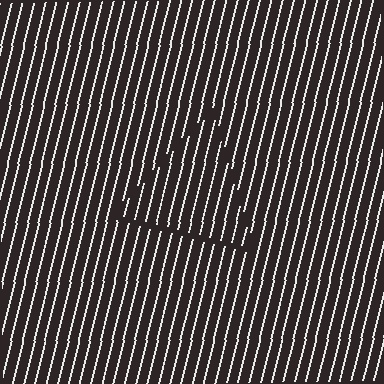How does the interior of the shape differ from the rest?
The interior of the shape contains the same grating, shifted by half a period — the contour is defined by the phase discontinuity where line-ends from the inner and outer gratings abut.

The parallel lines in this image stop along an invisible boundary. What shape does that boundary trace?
An illusory triangle. The interior of the shape contains the same grating, shifted by half a period — the contour is defined by the phase discontinuity where line-ends from the inner and outer gratings abut.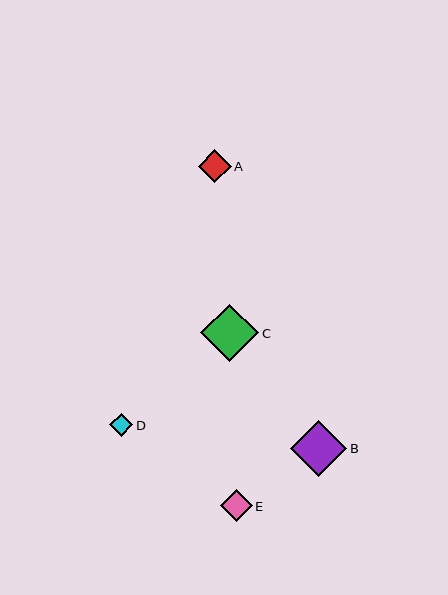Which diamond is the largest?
Diamond C is the largest with a size of approximately 58 pixels.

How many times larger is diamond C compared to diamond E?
Diamond C is approximately 1.8 times the size of diamond E.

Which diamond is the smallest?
Diamond D is the smallest with a size of approximately 23 pixels.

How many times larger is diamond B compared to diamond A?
Diamond B is approximately 1.7 times the size of diamond A.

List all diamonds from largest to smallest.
From largest to smallest: C, B, A, E, D.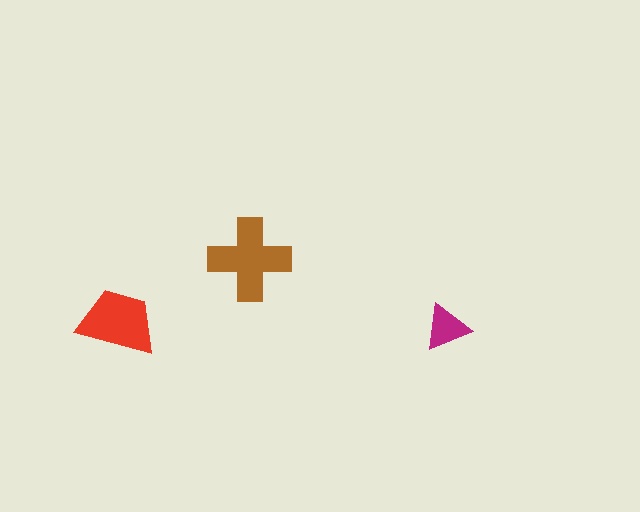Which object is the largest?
The brown cross.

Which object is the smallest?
The magenta triangle.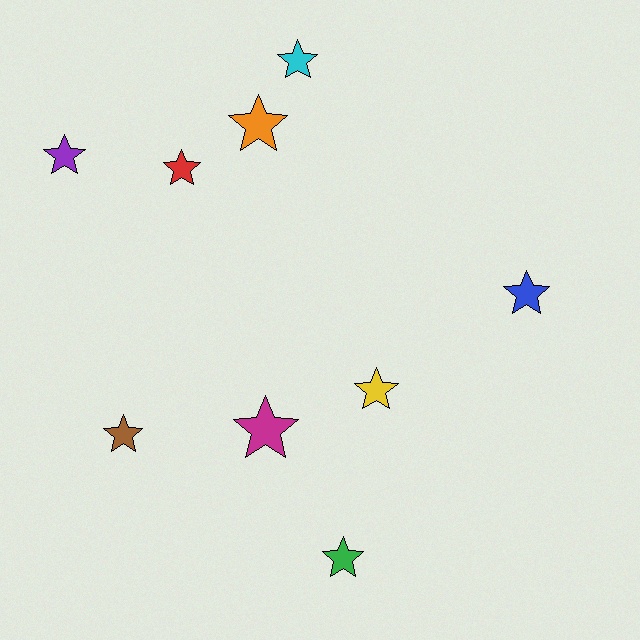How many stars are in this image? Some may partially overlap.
There are 9 stars.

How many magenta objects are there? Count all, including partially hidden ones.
There is 1 magenta object.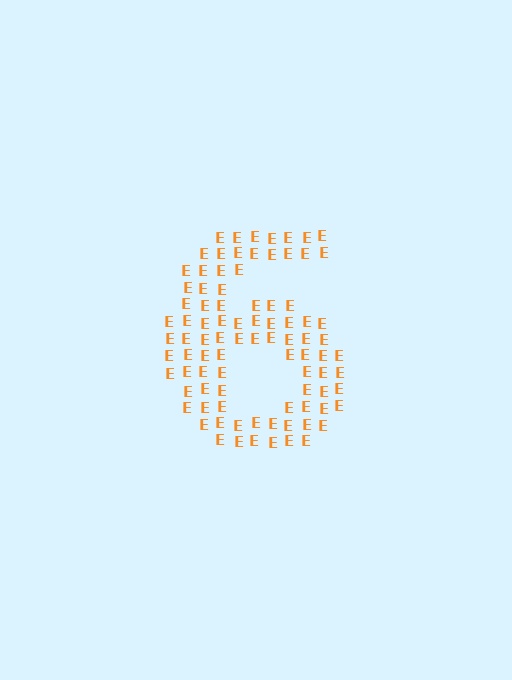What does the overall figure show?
The overall figure shows the digit 6.